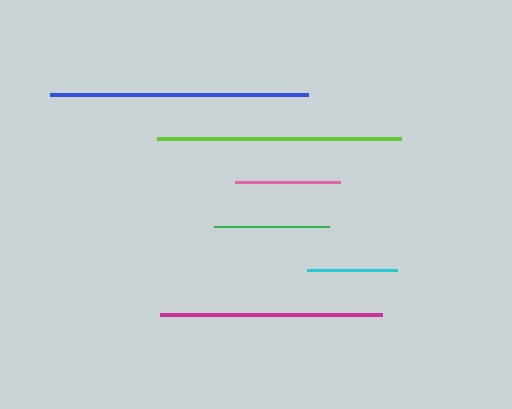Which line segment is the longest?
The blue line is the longest at approximately 258 pixels.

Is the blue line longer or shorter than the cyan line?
The blue line is longer than the cyan line.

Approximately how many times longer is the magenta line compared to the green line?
The magenta line is approximately 1.9 times the length of the green line.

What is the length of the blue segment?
The blue segment is approximately 258 pixels long.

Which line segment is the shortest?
The cyan line is the shortest at approximately 90 pixels.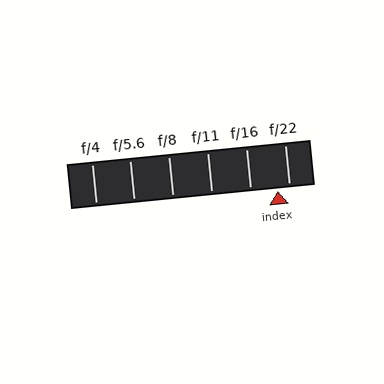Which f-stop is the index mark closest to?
The index mark is closest to f/22.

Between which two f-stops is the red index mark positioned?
The index mark is between f/16 and f/22.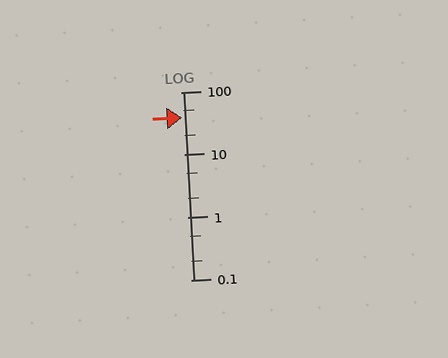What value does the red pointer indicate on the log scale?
The pointer indicates approximately 39.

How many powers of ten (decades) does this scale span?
The scale spans 3 decades, from 0.1 to 100.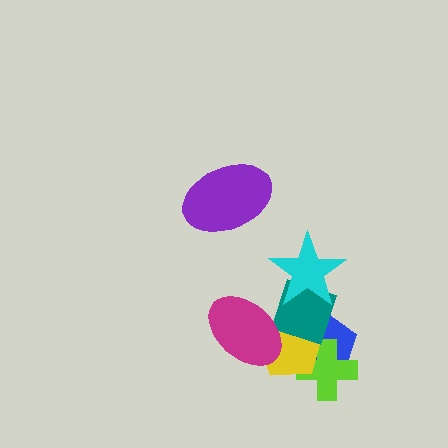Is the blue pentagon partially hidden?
Yes, it is partially covered by another shape.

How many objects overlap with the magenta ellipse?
2 objects overlap with the magenta ellipse.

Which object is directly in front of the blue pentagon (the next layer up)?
The lime cross is directly in front of the blue pentagon.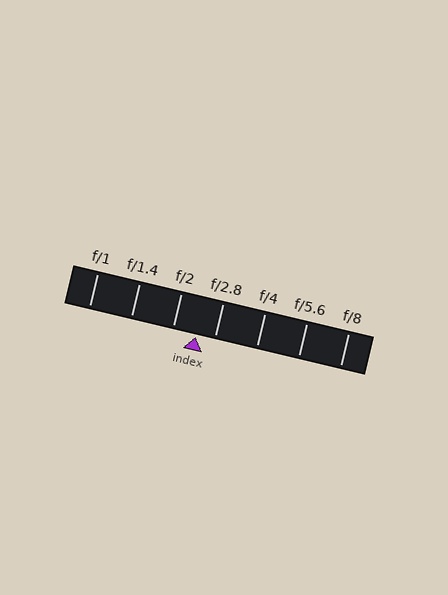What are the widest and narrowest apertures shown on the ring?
The widest aperture shown is f/1 and the narrowest is f/8.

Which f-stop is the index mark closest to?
The index mark is closest to f/2.8.